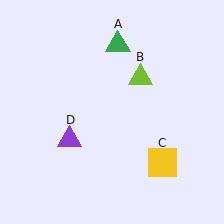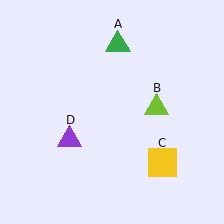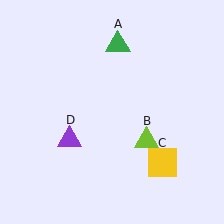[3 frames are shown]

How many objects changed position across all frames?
1 object changed position: lime triangle (object B).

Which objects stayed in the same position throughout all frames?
Green triangle (object A) and yellow square (object C) and purple triangle (object D) remained stationary.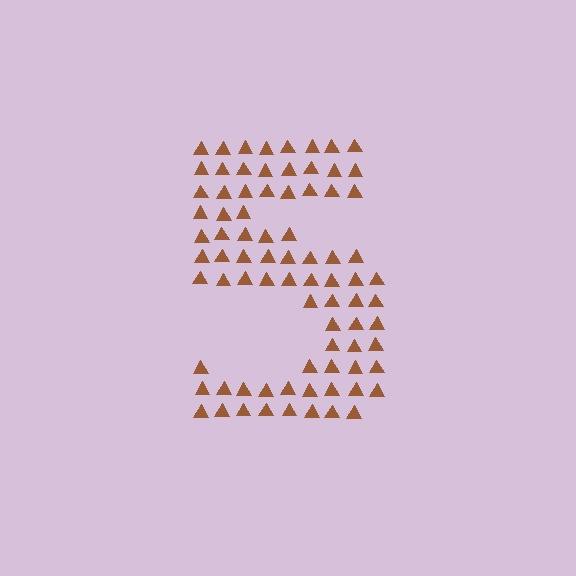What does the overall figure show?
The overall figure shows the digit 5.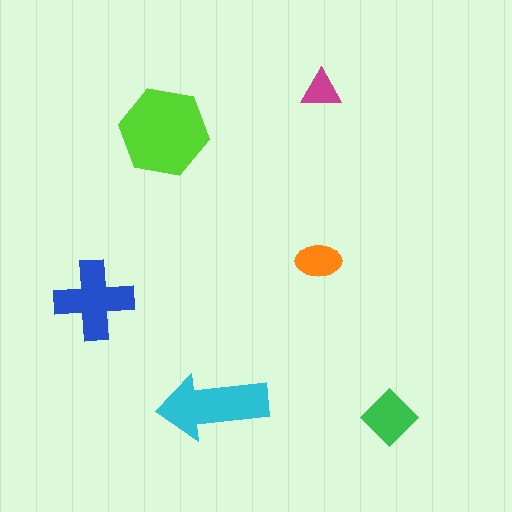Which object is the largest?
The lime hexagon.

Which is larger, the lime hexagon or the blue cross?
The lime hexagon.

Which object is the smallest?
The magenta triangle.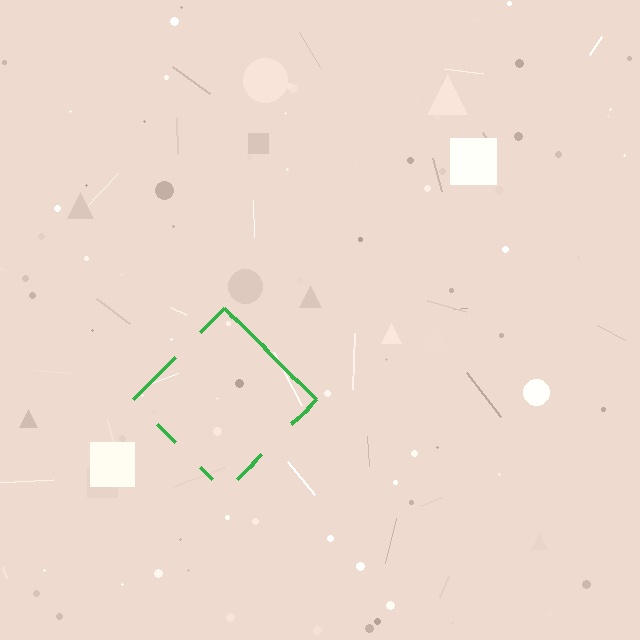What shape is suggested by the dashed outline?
The dashed outline suggests a diamond.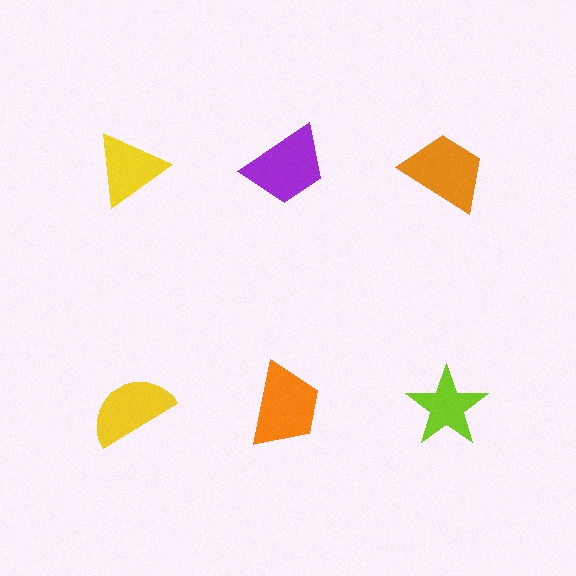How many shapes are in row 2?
3 shapes.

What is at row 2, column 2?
An orange trapezoid.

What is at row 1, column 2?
A purple trapezoid.